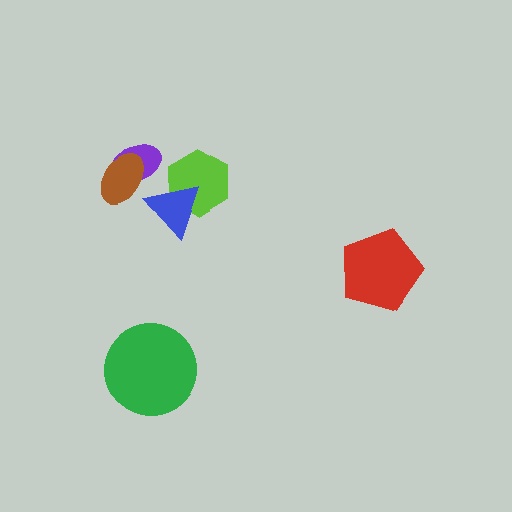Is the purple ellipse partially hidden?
Yes, it is partially covered by another shape.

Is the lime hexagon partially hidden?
Yes, it is partially covered by another shape.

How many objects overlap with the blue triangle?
1 object overlaps with the blue triangle.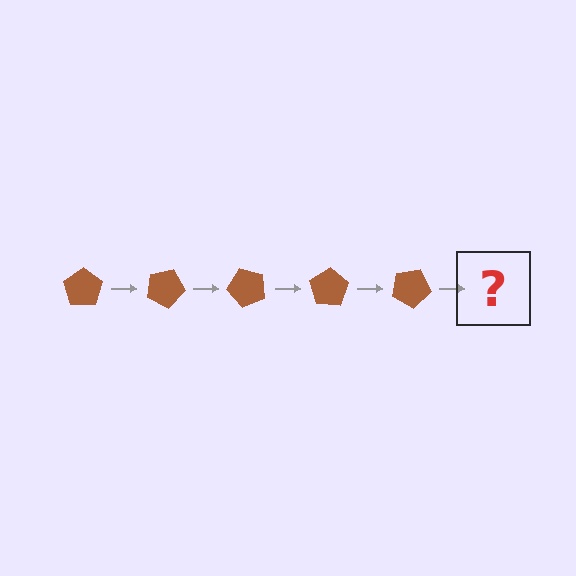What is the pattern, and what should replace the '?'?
The pattern is that the pentagon rotates 25 degrees each step. The '?' should be a brown pentagon rotated 125 degrees.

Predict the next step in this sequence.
The next step is a brown pentagon rotated 125 degrees.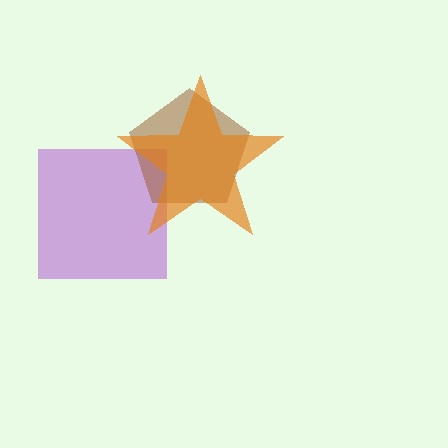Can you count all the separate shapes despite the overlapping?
Yes, there are 3 separate shapes.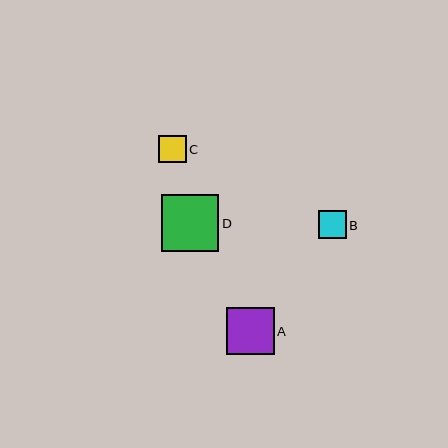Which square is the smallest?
Square C is the smallest with a size of approximately 27 pixels.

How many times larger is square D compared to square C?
Square D is approximately 2.1 times the size of square C.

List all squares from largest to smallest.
From largest to smallest: D, A, B, C.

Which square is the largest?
Square D is the largest with a size of approximately 57 pixels.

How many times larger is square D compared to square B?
Square D is approximately 2.0 times the size of square B.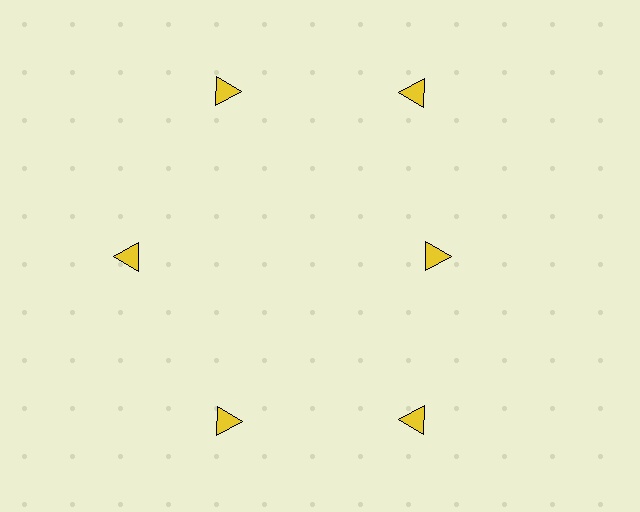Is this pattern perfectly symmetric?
No. The 6 yellow triangles are arranged in a ring, but one element near the 3 o'clock position is pulled inward toward the center, breaking the 6-fold rotational symmetry.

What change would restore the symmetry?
The symmetry would be restored by moving it outward, back onto the ring so that all 6 triangles sit at equal angles and equal distance from the center.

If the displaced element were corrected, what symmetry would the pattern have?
It would have 6-fold rotational symmetry — the pattern would map onto itself every 60 degrees.